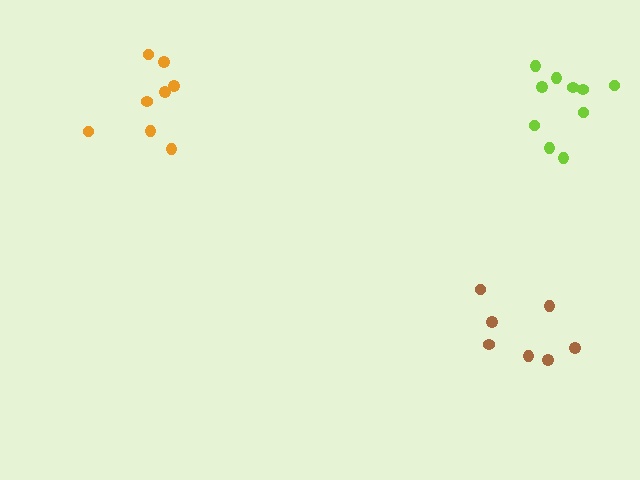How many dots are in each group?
Group 1: 7 dots, Group 2: 8 dots, Group 3: 10 dots (25 total).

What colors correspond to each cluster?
The clusters are colored: brown, orange, lime.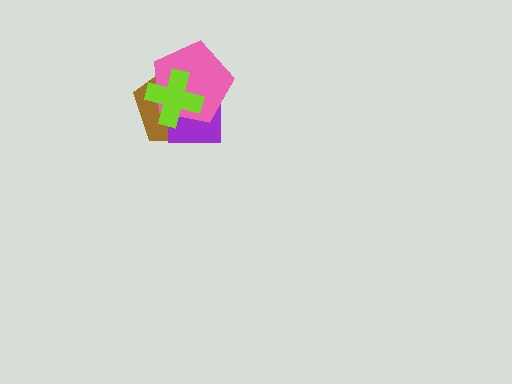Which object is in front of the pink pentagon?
The lime cross is in front of the pink pentagon.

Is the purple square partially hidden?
Yes, it is partially covered by another shape.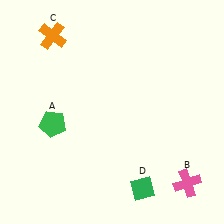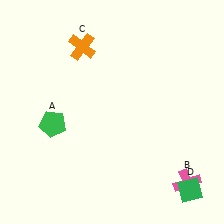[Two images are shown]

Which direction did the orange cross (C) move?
The orange cross (C) moved right.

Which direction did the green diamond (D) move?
The green diamond (D) moved right.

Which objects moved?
The objects that moved are: the orange cross (C), the green diamond (D).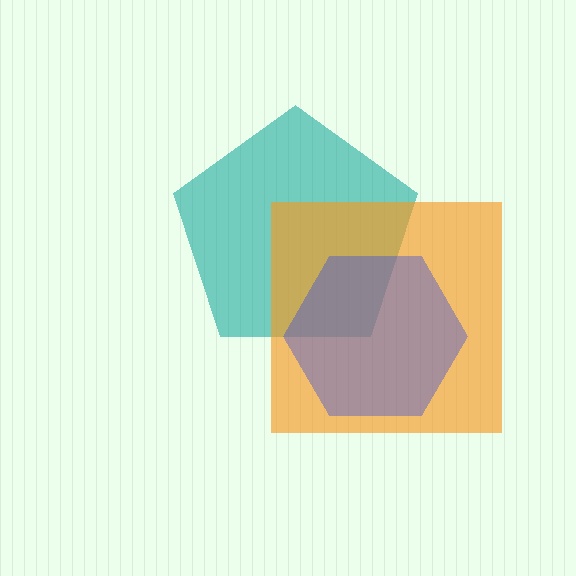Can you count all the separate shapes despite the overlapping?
Yes, there are 3 separate shapes.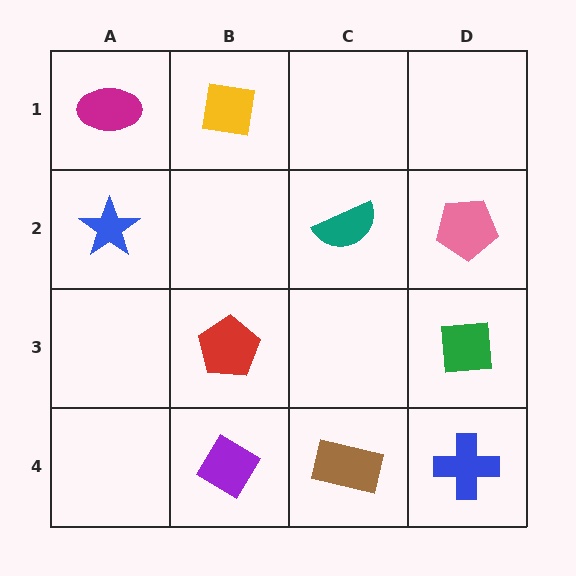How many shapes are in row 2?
3 shapes.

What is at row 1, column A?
A magenta ellipse.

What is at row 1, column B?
A yellow square.